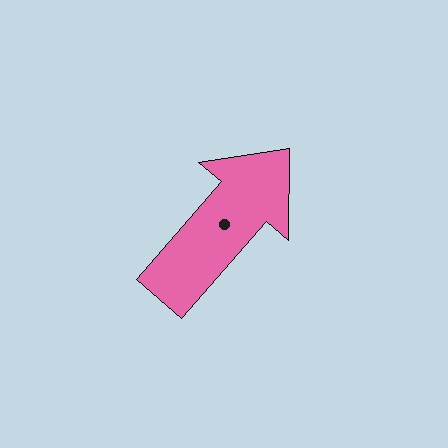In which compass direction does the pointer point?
Northeast.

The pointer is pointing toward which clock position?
Roughly 1 o'clock.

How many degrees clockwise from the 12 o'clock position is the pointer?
Approximately 41 degrees.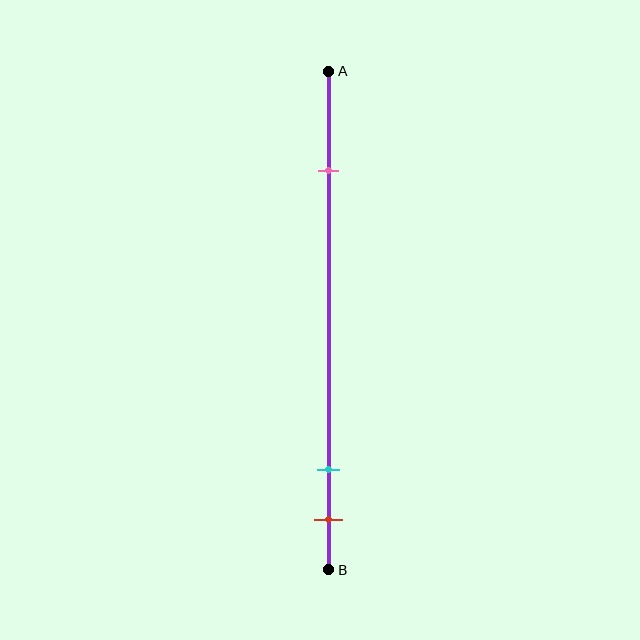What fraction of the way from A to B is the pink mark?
The pink mark is approximately 20% (0.2) of the way from A to B.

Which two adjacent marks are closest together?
The cyan and red marks are the closest adjacent pair.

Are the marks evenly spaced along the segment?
No, the marks are not evenly spaced.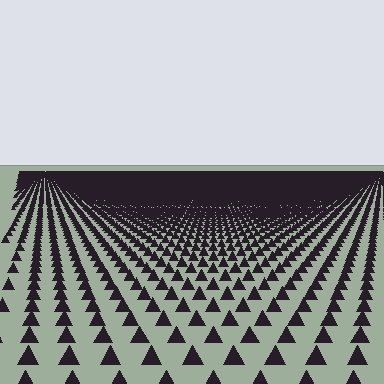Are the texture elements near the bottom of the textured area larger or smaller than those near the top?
Larger. Near the bottom, elements are closer to the viewer and appear at a bigger on-screen size.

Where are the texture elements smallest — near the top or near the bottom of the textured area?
Near the top.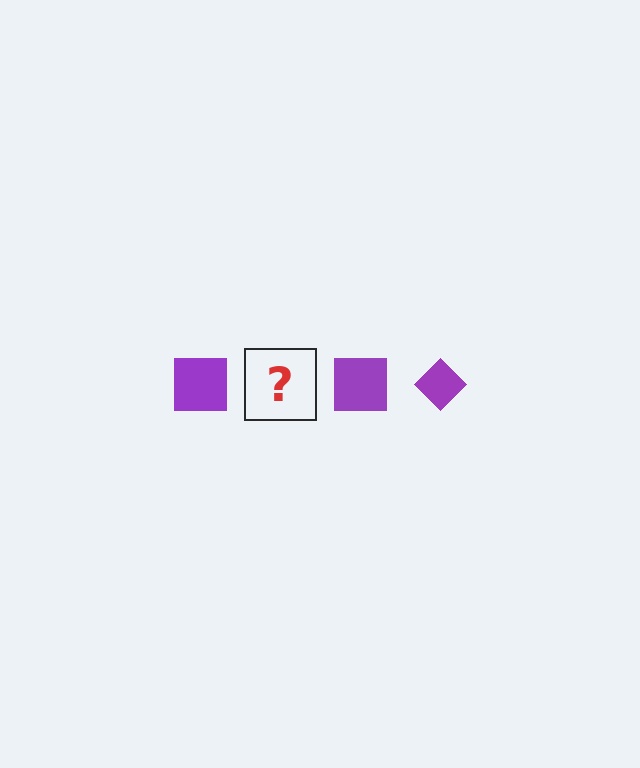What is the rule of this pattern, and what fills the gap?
The rule is that the pattern cycles through square, diamond shapes in purple. The gap should be filled with a purple diamond.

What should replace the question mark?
The question mark should be replaced with a purple diamond.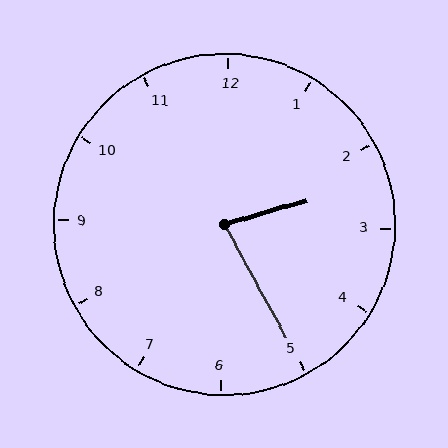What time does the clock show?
2:25.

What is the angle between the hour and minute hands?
Approximately 78 degrees.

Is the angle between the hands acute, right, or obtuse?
It is acute.